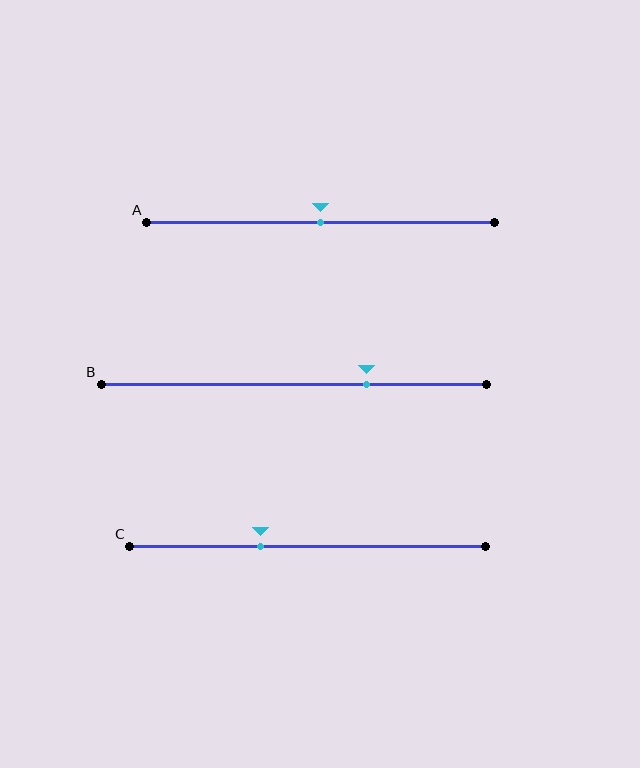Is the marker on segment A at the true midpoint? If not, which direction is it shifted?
Yes, the marker on segment A is at the true midpoint.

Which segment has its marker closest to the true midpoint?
Segment A has its marker closest to the true midpoint.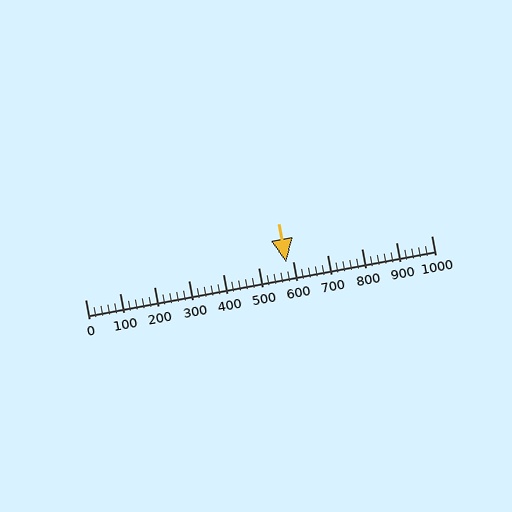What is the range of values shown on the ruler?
The ruler shows values from 0 to 1000.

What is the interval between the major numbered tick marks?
The major tick marks are spaced 100 units apart.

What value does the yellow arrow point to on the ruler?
The yellow arrow points to approximately 580.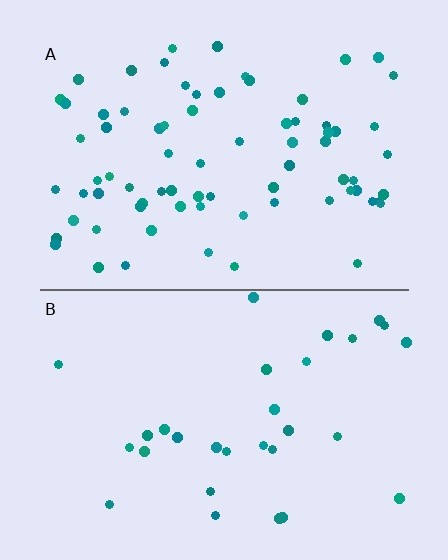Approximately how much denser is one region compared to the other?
Approximately 2.5× — region A over region B.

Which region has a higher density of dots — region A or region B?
A (the top).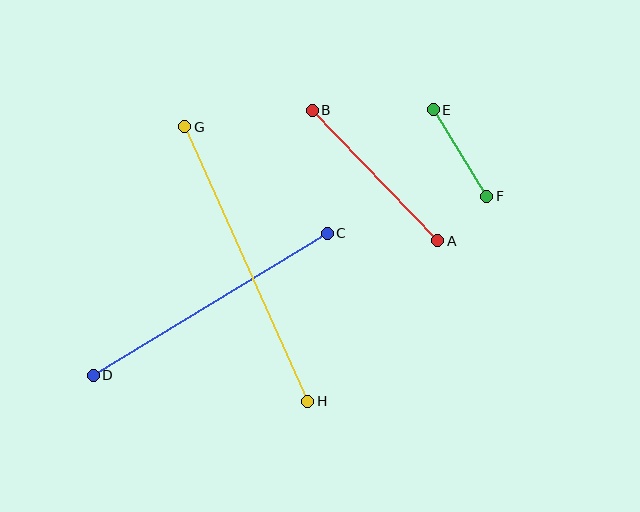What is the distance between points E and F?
The distance is approximately 102 pixels.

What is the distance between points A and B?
The distance is approximately 181 pixels.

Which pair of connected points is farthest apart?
Points G and H are farthest apart.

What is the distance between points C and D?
The distance is approximately 273 pixels.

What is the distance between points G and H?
The distance is approximately 301 pixels.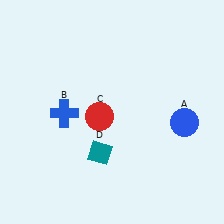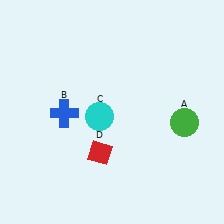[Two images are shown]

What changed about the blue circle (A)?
In Image 1, A is blue. In Image 2, it changed to green.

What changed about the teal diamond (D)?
In Image 1, D is teal. In Image 2, it changed to red.